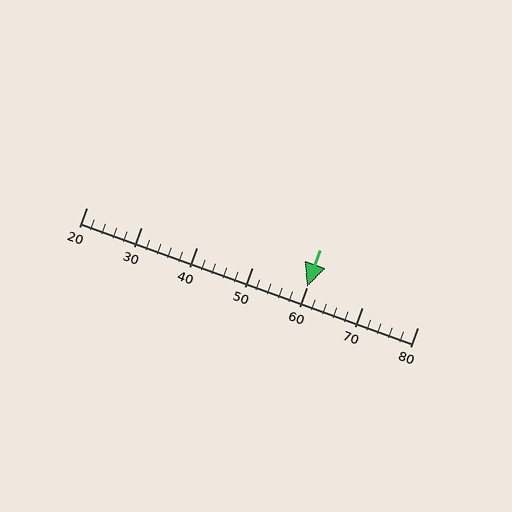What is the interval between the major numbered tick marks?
The major tick marks are spaced 10 units apart.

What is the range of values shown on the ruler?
The ruler shows values from 20 to 80.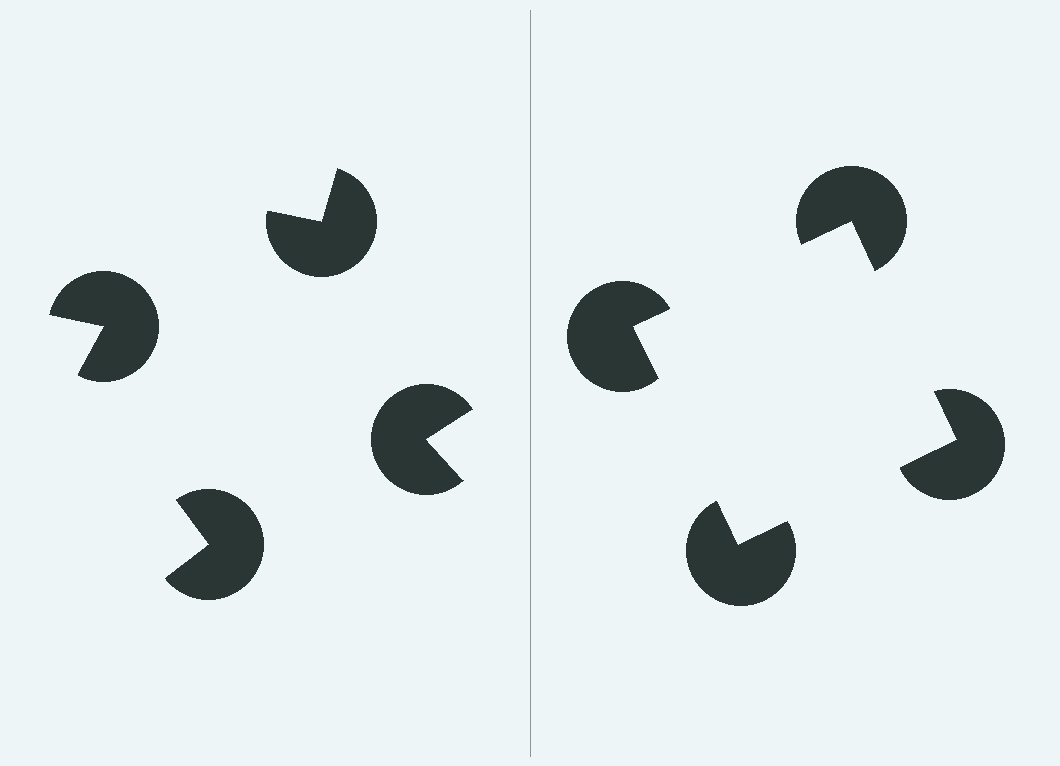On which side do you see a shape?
An illusory square appears on the right side. On the left side the wedge cuts are rotated, so no coherent shape forms.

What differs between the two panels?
The pac-man discs are positioned identically on both sides; only the wedge orientations differ. On the right they align to a square; on the left they are misaligned.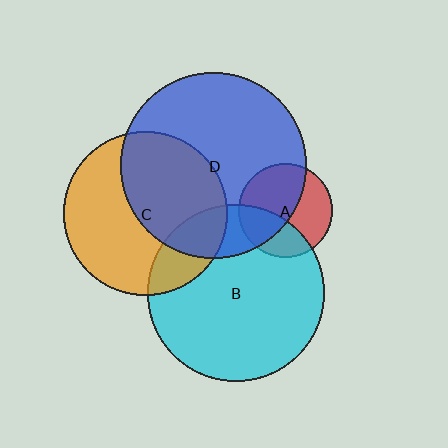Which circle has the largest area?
Circle D (blue).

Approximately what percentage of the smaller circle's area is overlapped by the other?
Approximately 35%.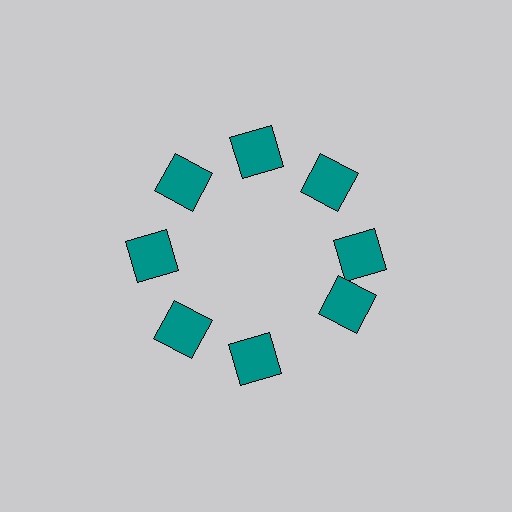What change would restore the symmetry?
The symmetry would be restored by rotating it back into even spacing with its neighbors so that all 8 squares sit at equal angles and equal distance from the center.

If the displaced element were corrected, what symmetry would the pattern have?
It would have 8-fold rotational symmetry — the pattern would map onto itself every 45 degrees.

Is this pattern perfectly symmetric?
No. The 8 teal squares are arranged in a ring, but one element near the 4 o'clock position is rotated out of alignment along the ring, breaking the 8-fold rotational symmetry.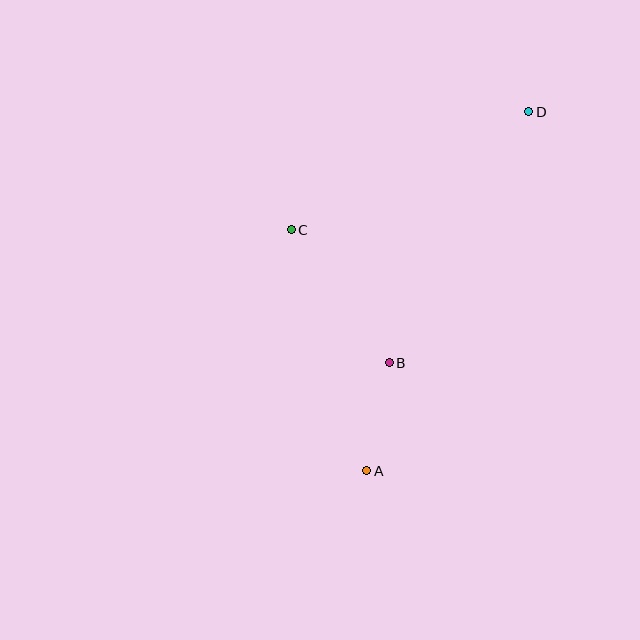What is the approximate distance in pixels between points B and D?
The distance between B and D is approximately 287 pixels.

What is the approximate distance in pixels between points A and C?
The distance between A and C is approximately 252 pixels.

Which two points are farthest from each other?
Points A and D are farthest from each other.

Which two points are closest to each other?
Points A and B are closest to each other.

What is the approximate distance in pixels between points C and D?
The distance between C and D is approximately 265 pixels.